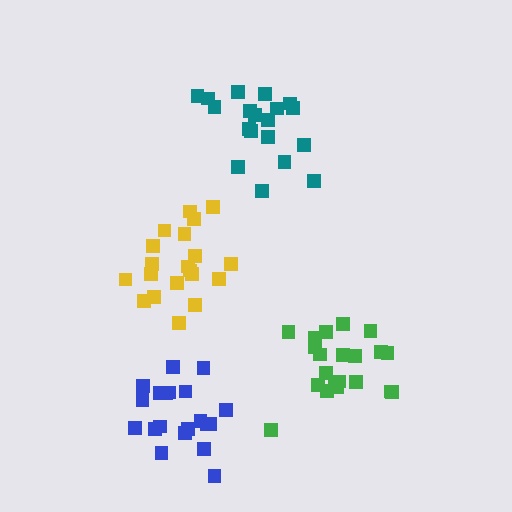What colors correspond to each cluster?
The clusters are colored: yellow, green, teal, blue.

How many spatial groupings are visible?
There are 4 spatial groupings.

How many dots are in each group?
Group 1: 20 dots, Group 2: 21 dots, Group 3: 20 dots, Group 4: 20 dots (81 total).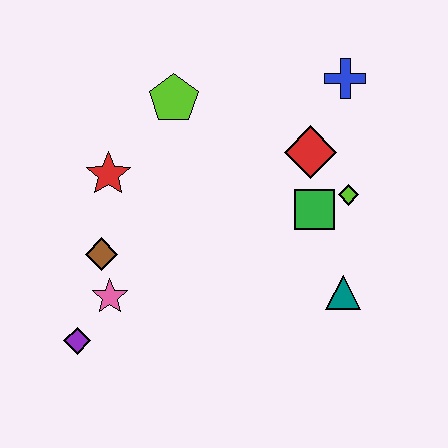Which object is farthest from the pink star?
The blue cross is farthest from the pink star.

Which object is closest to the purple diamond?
The pink star is closest to the purple diamond.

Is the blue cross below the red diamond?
No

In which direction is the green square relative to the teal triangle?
The green square is above the teal triangle.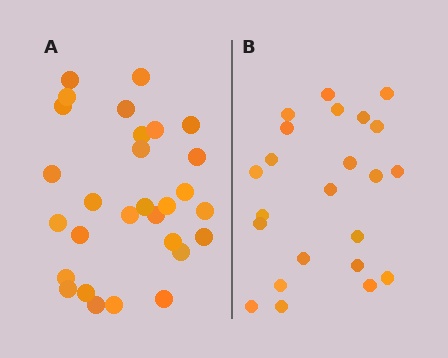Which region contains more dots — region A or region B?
Region A (the left region) has more dots.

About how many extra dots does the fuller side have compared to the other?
Region A has about 6 more dots than region B.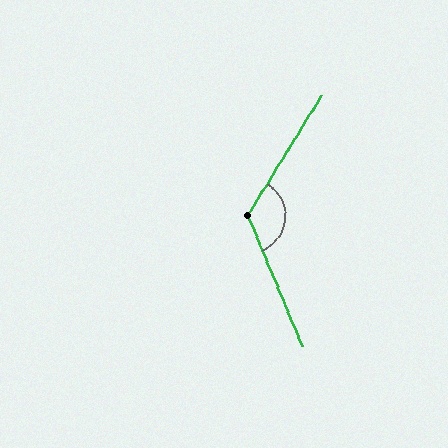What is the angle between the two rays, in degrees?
Approximately 126 degrees.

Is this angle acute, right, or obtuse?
It is obtuse.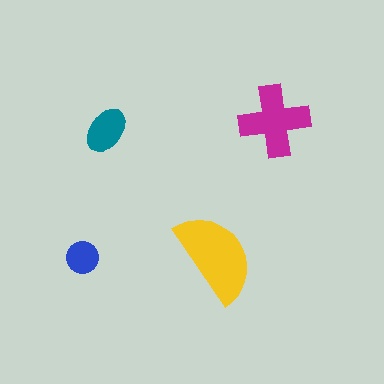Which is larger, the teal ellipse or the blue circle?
The teal ellipse.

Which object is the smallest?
The blue circle.